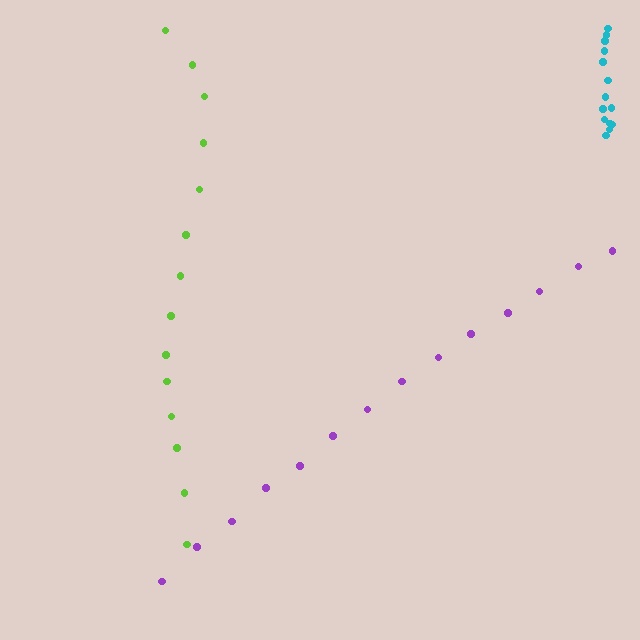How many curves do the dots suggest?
There are 3 distinct paths.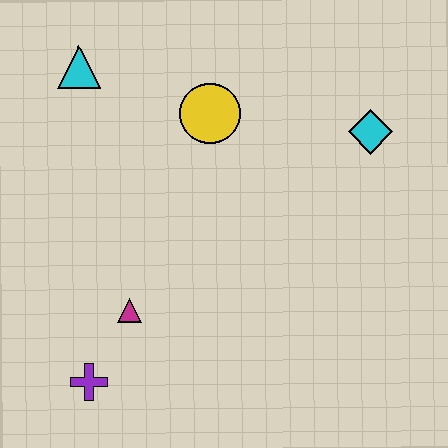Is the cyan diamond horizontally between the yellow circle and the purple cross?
No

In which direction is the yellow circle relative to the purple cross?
The yellow circle is above the purple cross.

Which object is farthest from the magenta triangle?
The cyan diamond is farthest from the magenta triangle.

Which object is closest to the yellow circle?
The cyan triangle is closest to the yellow circle.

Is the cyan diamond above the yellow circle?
No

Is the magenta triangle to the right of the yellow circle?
No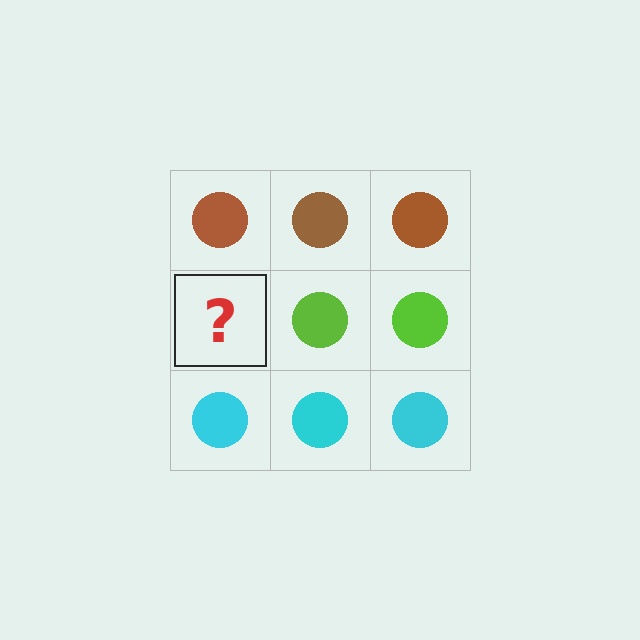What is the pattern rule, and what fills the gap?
The rule is that each row has a consistent color. The gap should be filled with a lime circle.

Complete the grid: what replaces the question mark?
The question mark should be replaced with a lime circle.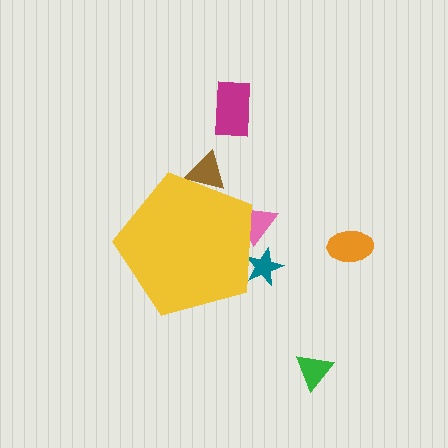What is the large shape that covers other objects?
A yellow pentagon.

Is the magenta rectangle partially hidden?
No, the magenta rectangle is fully visible.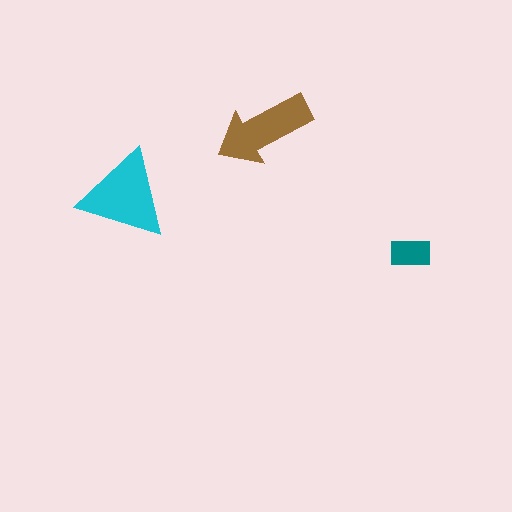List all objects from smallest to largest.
The teal rectangle, the brown arrow, the cyan triangle.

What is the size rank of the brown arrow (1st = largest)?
2nd.